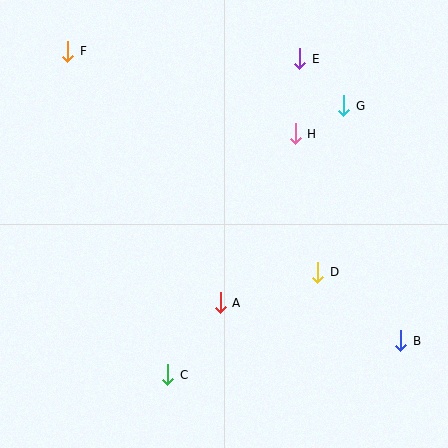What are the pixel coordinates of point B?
Point B is at (401, 341).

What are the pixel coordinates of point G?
Point G is at (344, 106).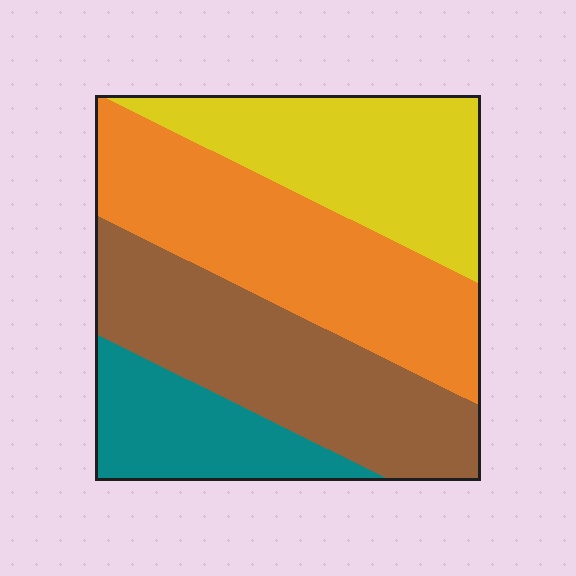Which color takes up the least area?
Teal, at roughly 15%.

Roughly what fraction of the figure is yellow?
Yellow takes up about one quarter (1/4) of the figure.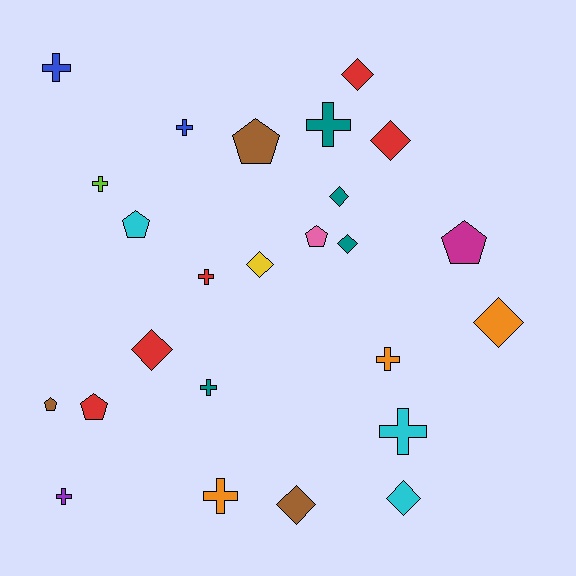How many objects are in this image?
There are 25 objects.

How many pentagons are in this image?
There are 6 pentagons.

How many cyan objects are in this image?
There are 3 cyan objects.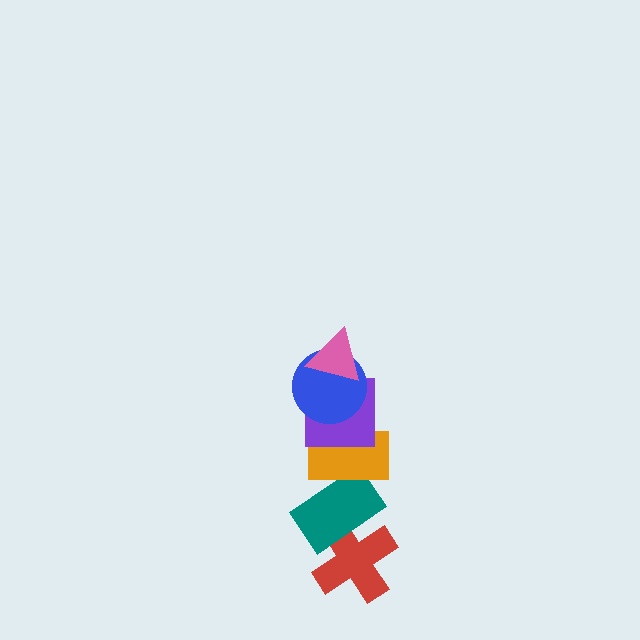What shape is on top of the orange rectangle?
The purple square is on top of the orange rectangle.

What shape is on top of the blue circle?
The pink triangle is on top of the blue circle.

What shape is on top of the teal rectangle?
The orange rectangle is on top of the teal rectangle.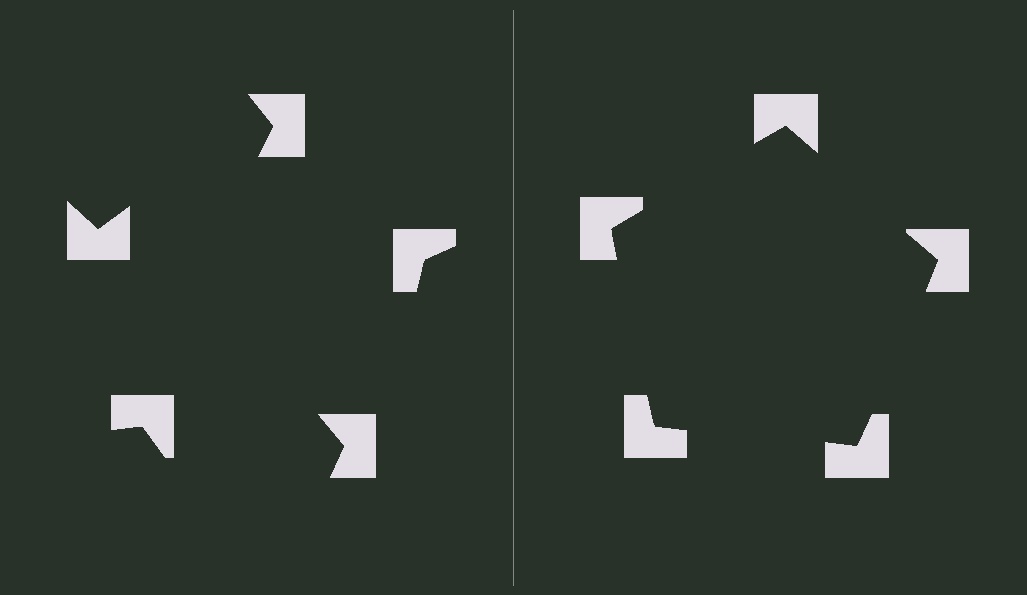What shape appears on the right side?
An illusory pentagon.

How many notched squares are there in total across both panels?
10 — 5 on each side.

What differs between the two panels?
The notched squares are positioned identically on both sides; only the wedge orientations differ. On the right they align to a pentagon; on the left they are misaligned.